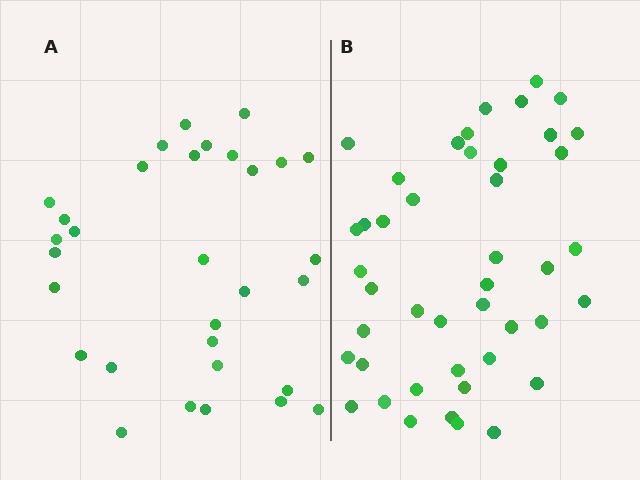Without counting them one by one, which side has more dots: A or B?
Region B (the right region) has more dots.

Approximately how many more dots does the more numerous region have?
Region B has approximately 15 more dots than region A.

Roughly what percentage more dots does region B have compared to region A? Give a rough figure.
About 40% more.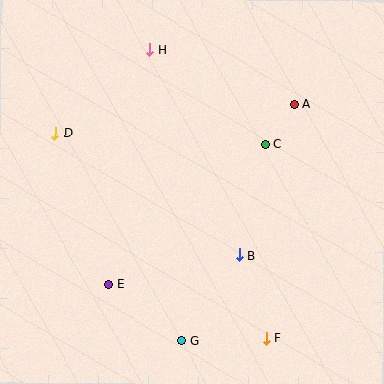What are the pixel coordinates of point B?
Point B is at (240, 255).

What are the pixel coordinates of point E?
Point E is at (109, 285).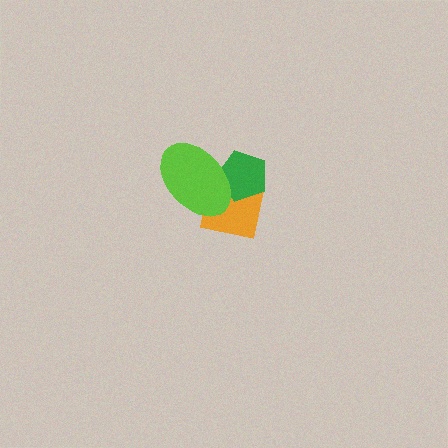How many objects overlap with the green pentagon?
2 objects overlap with the green pentagon.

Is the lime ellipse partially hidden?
No, no other shape covers it.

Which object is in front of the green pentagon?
The lime ellipse is in front of the green pentagon.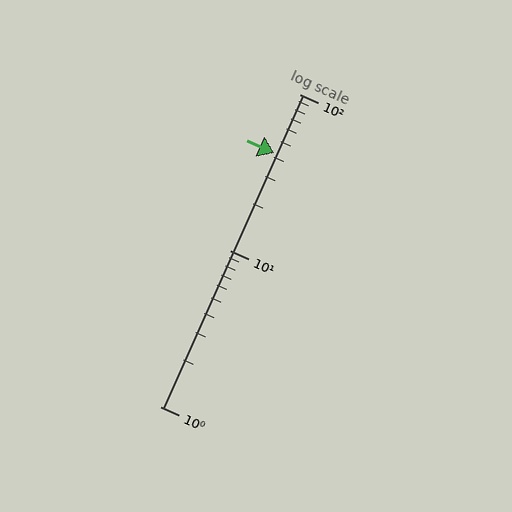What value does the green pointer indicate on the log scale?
The pointer indicates approximately 42.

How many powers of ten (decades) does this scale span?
The scale spans 2 decades, from 1 to 100.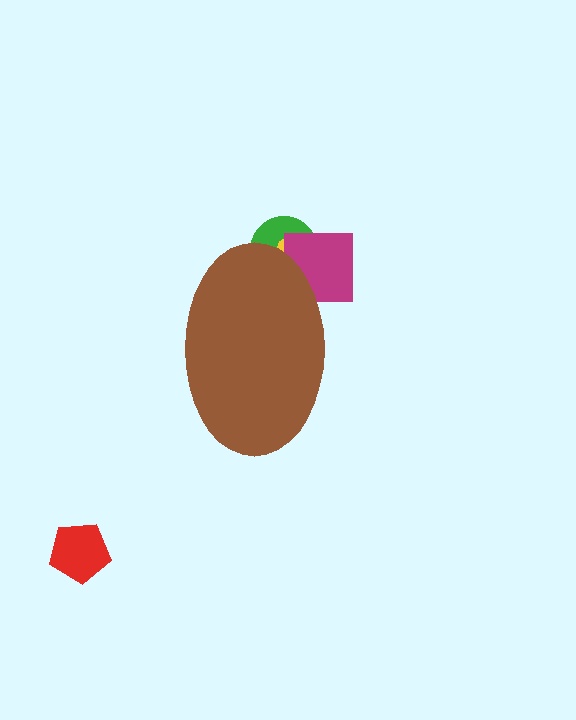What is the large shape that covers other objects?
A brown ellipse.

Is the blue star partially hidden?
Yes, the blue star is partially hidden behind the brown ellipse.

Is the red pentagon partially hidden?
No, the red pentagon is fully visible.